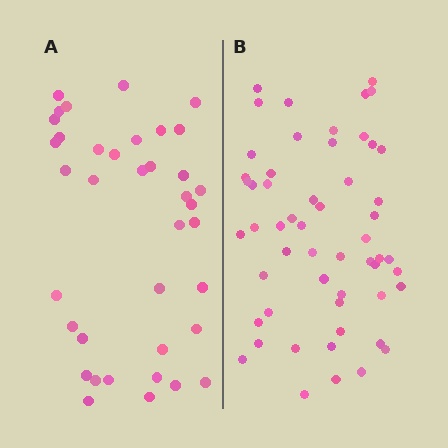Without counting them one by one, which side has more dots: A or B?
Region B (the right region) has more dots.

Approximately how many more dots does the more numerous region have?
Region B has approximately 15 more dots than region A.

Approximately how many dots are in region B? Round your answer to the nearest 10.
About 60 dots. (The exact count is 55, which rounds to 60.)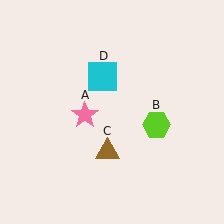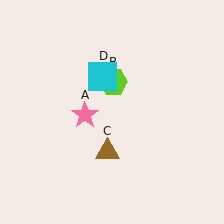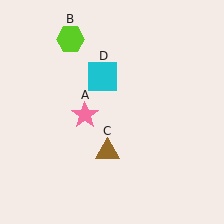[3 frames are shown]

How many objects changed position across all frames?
1 object changed position: lime hexagon (object B).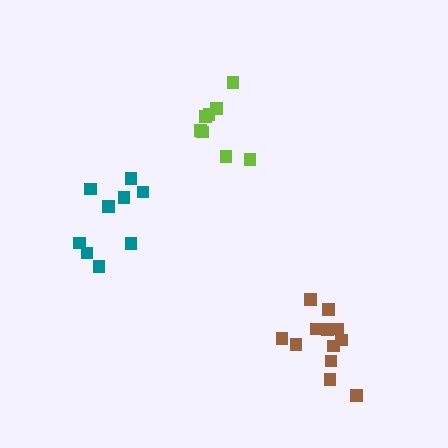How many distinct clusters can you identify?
There are 3 distinct clusters.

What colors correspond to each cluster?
The clusters are colored: lime, brown, teal.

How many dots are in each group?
Group 1: 8 dots, Group 2: 12 dots, Group 3: 9 dots (29 total).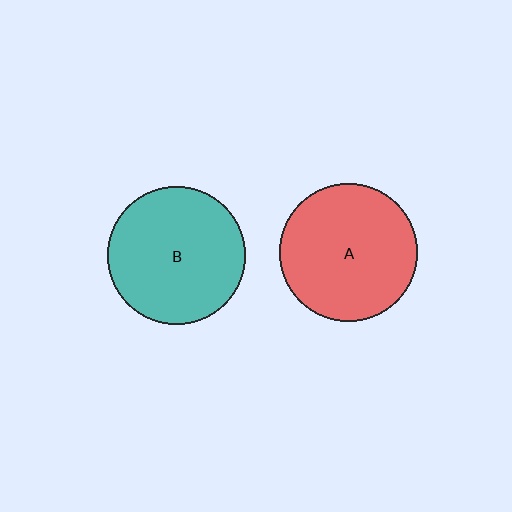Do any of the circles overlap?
No, none of the circles overlap.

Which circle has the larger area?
Circle B (teal).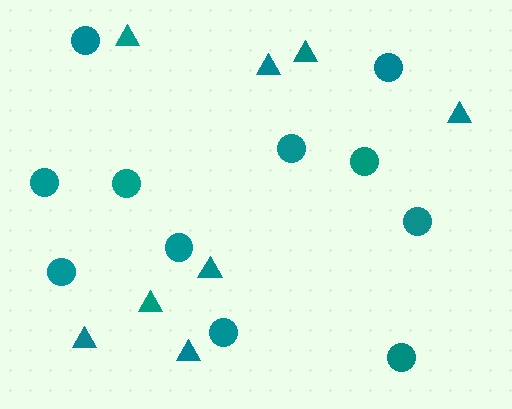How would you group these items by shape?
There are 2 groups: one group of triangles (8) and one group of circles (11).